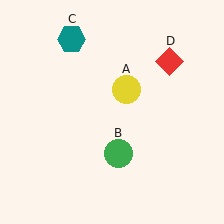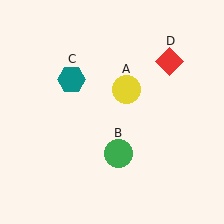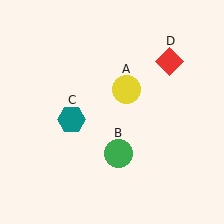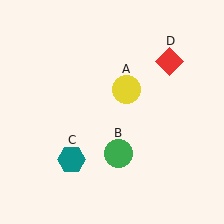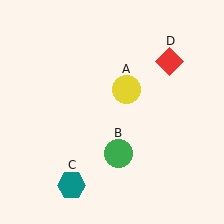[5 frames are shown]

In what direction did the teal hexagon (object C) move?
The teal hexagon (object C) moved down.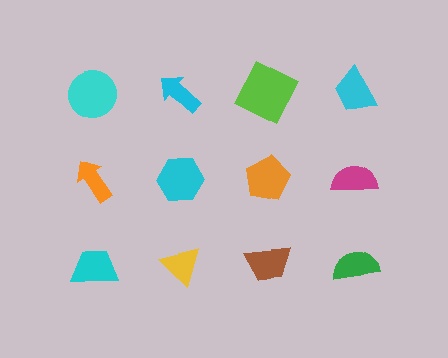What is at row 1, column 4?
A cyan trapezoid.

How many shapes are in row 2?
4 shapes.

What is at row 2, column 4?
A magenta semicircle.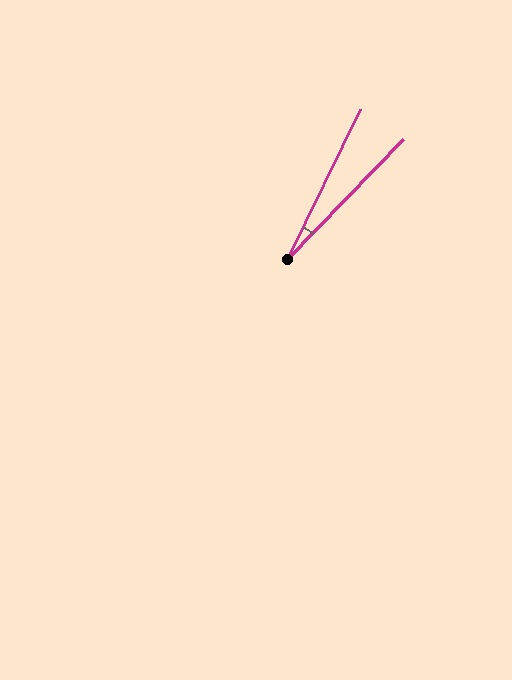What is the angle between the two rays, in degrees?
Approximately 18 degrees.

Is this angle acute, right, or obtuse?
It is acute.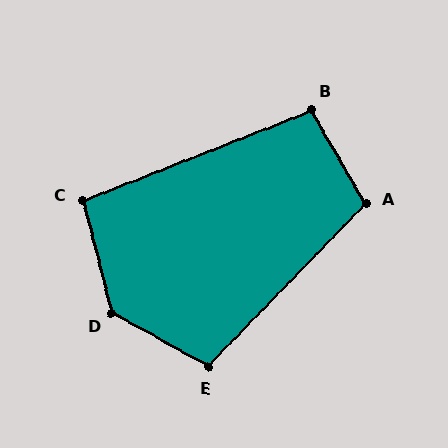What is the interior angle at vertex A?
Approximately 106 degrees (obtuse).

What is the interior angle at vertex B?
Approximately 99 degrees (obtuse).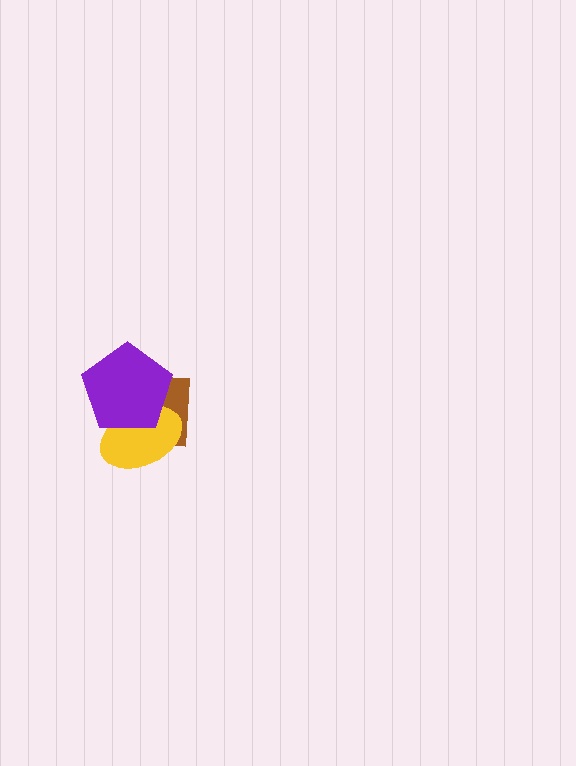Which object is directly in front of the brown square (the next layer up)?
The yellow ellipse is directly in front of the brown square.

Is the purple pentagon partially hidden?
No, no other shape covers it.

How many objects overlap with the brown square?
2 objects overlap with the brown square.